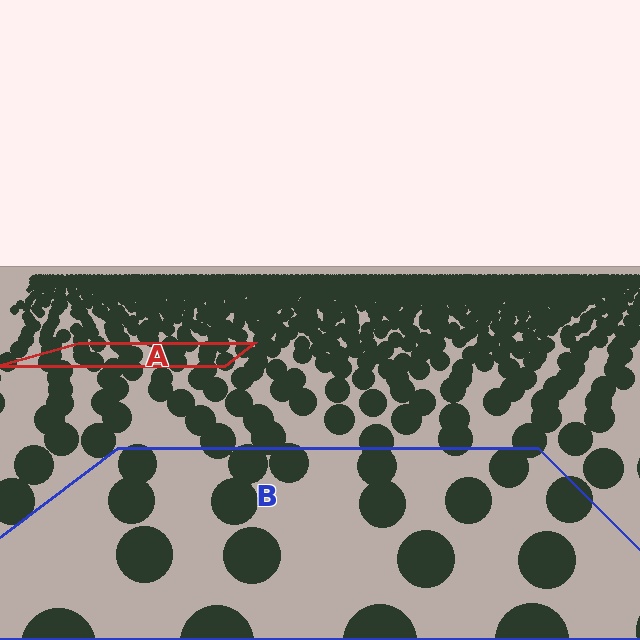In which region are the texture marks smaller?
The texture marks are smaller in region A, because it is farther away.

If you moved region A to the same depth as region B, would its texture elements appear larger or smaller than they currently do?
They would appear larger. At a closer depth, the same texture elements are projected at a bigger on-screen size.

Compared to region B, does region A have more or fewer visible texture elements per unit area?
Region A has more texture elements per unit area — they are packed more densely because it is farther away.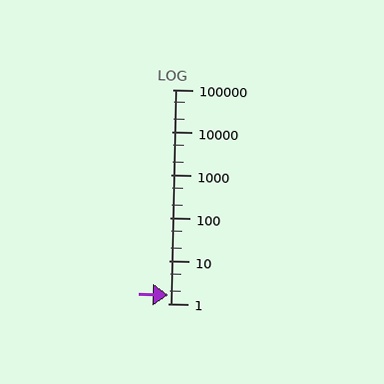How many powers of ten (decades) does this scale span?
The scale spans 5 decades, from 1 to 100000.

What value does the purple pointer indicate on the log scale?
The pointer indicates approximately 1.6.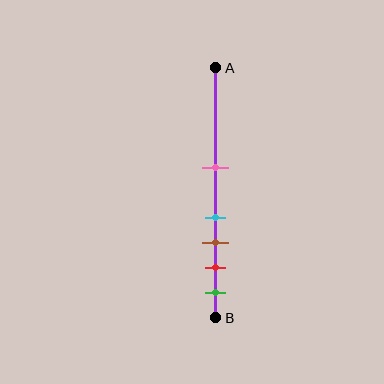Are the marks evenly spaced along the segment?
No, the marks are not evenly spaced.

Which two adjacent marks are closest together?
The cyan and brown marks are the closest adjacent pair.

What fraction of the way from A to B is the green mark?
The green mark is approximately 90% (0.9) of the way from A to B.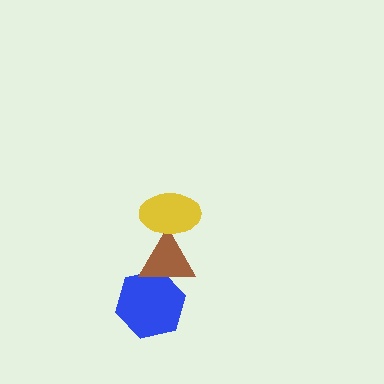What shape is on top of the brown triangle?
The yellow ellipse is on top of the brown triangle.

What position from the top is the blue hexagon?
The blue hexagon is 3rd from the top.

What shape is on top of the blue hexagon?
The brown triangle is on top of the blue hexagon.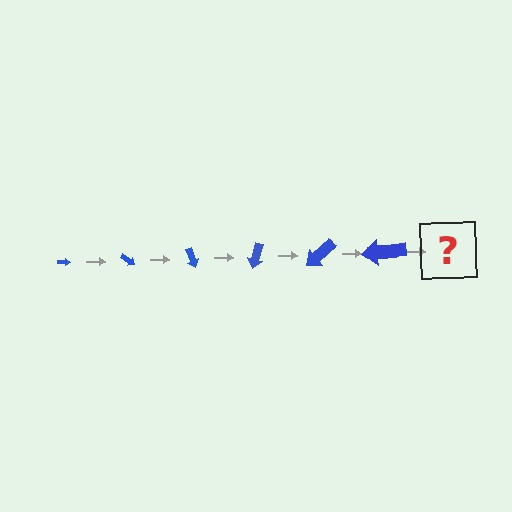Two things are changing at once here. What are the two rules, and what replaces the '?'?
The two rules are that the arrow grows larger each step and it rotates 35 degrees each step. The '?' should be an arrow, larger than the previous one and rotated 210 degrees from the start.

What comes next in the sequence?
The next element should be an arrow, larger than the previous one and rotated 210 degrees from the start.